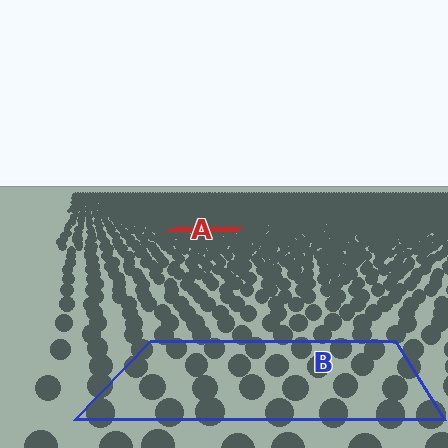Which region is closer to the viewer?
Region B is closer. The texture elements there are larger and more spread out.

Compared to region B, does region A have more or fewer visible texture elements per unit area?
Region A has more texture elements per unit area — they are packed more densely because it is farther away.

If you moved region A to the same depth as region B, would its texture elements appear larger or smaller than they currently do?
They would appear larger. At a closer depth, the same texture elements are projected at a bigger on-screen size.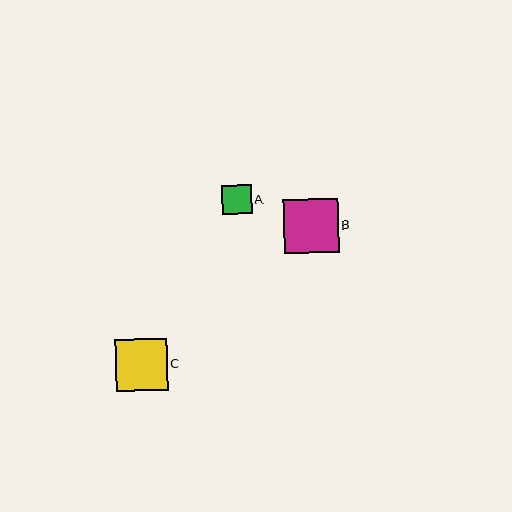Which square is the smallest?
Square A is the smallest with a size of approximately 29 pixels.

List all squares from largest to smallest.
From largest to smallest: B, C, A.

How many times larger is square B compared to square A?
Square B is approximately 1.9 times the size of square A.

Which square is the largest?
Square B is the largest with a size of approximately 54 pixels.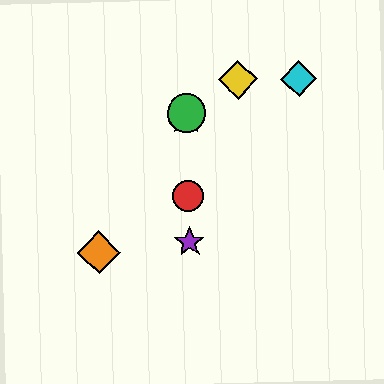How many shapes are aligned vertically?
4 shapes (the red circle, the blue star, the green circle, the purple star) are aligned vertically.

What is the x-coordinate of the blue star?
The blue star is at x≈187.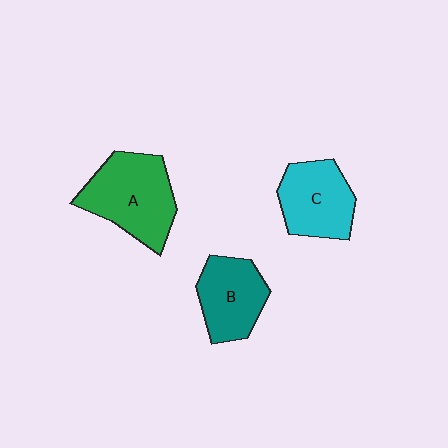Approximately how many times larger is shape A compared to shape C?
Approximately 1.3 times.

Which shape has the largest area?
Shape A (green).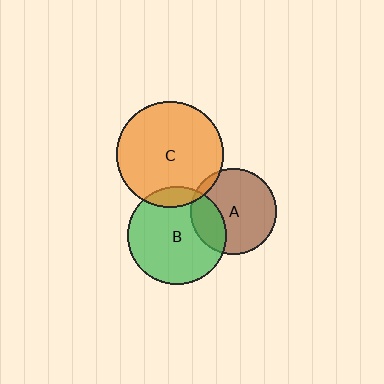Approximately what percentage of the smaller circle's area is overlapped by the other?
Approximately 10%.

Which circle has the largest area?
Circle C (orange).